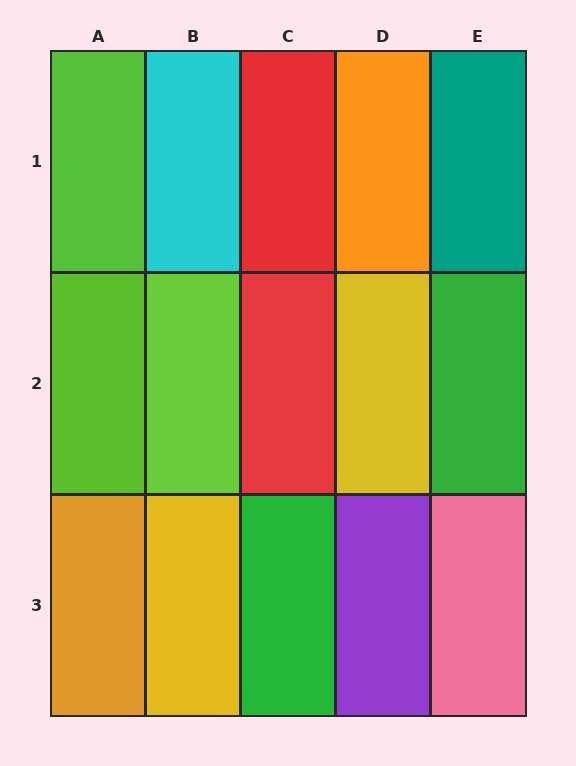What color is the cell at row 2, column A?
Lime.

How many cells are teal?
1 cell is teal.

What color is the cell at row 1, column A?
Lime.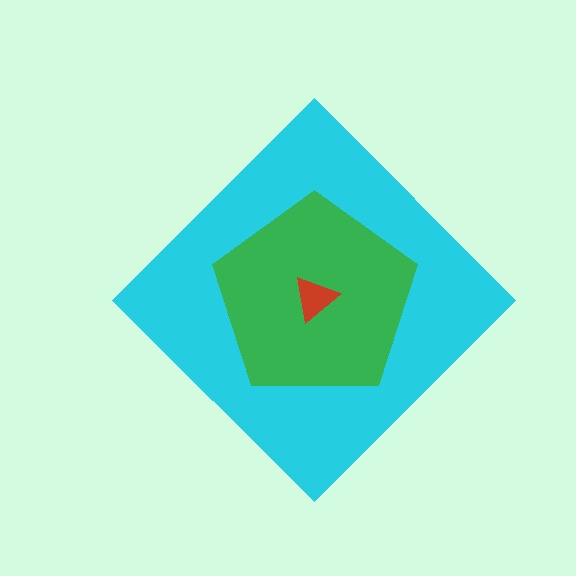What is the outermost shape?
The cyan diamond.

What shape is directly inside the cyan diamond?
The green pentagon.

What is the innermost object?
The red triangle.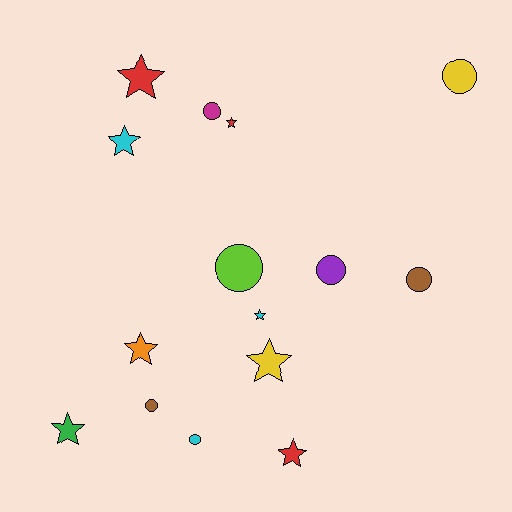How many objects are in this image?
There are 15 objects.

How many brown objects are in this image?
There are 2 brown objects.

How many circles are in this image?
There are 7 circles.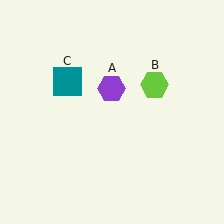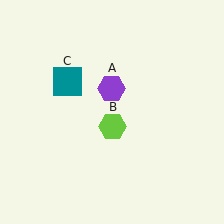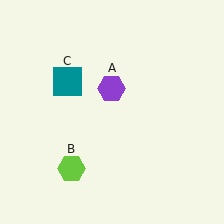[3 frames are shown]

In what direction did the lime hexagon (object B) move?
The lime hexagon (object B) moved down and to the left.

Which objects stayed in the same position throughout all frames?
Purple hexagon (object A) and teal square (object C) remained stationary.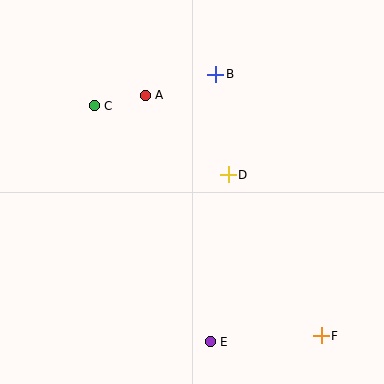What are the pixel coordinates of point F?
Point F is at (321, 336).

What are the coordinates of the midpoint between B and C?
The midpoint between B and C is at (155, 90).